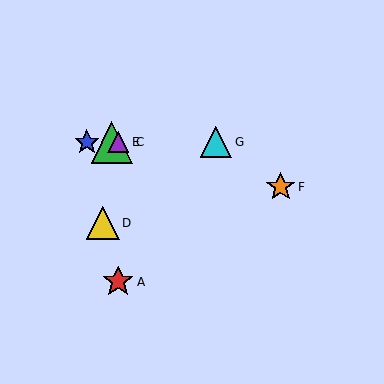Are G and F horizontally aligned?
No, G is at y≈142 and F is at y≈187.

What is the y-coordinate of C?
Object C is at y≈142.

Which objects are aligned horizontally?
Objects B, C, E, G are aligned horizontally.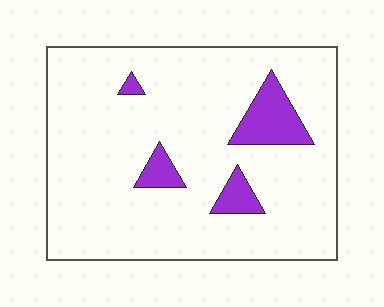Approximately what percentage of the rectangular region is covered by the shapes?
Approximately 10%.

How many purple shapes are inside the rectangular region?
4.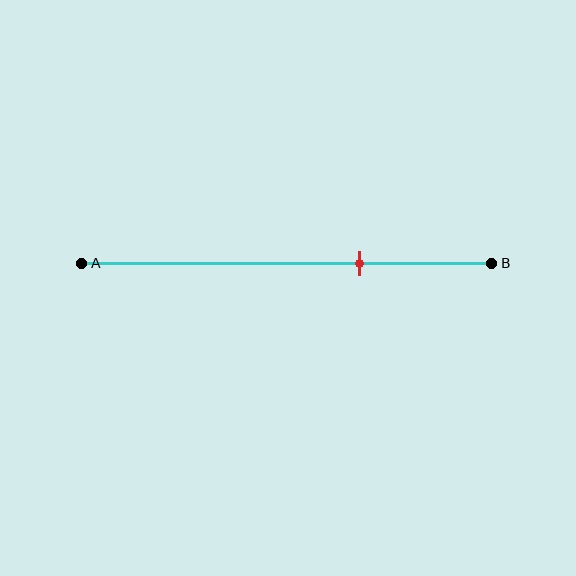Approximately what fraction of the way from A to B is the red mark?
The red mark is approximately 70% of the way from A to B.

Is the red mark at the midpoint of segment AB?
No, the mark is at about 70% from A, not at the 50% midpoint.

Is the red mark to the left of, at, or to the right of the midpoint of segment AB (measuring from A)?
The red mark is to the right of the midpoint of segment AB.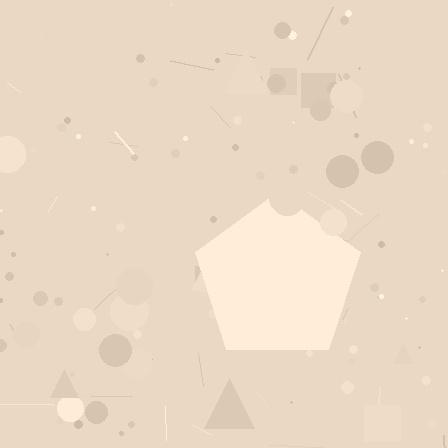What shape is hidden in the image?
A pentagon is hidden in the image.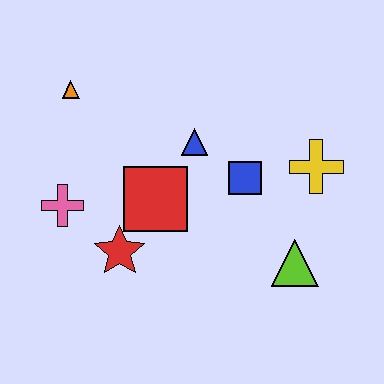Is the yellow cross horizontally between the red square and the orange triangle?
No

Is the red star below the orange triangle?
Yes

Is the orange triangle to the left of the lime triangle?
Yes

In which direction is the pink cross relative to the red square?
The pink cross is to the left of the red square.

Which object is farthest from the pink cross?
The yellow cross is farthest from the pink cross.